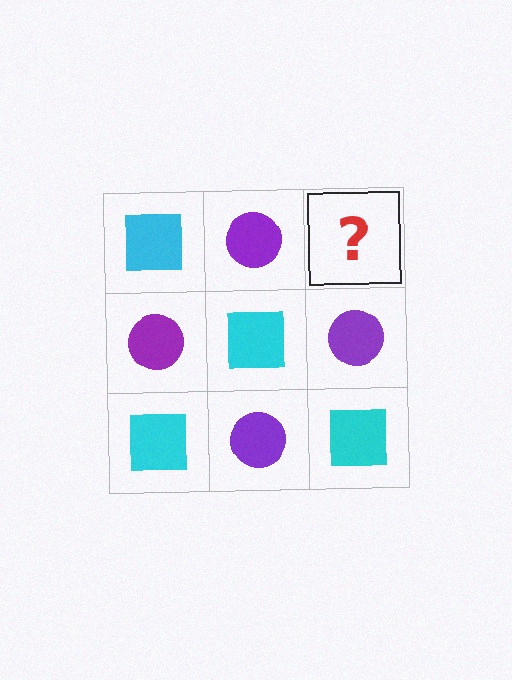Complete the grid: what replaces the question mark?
The question mark should be replaced with a cyan square.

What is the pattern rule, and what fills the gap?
The rule is that it alternates cyan square and purple circle in a checkerboard pattern. The gap should be filled with a cyan square.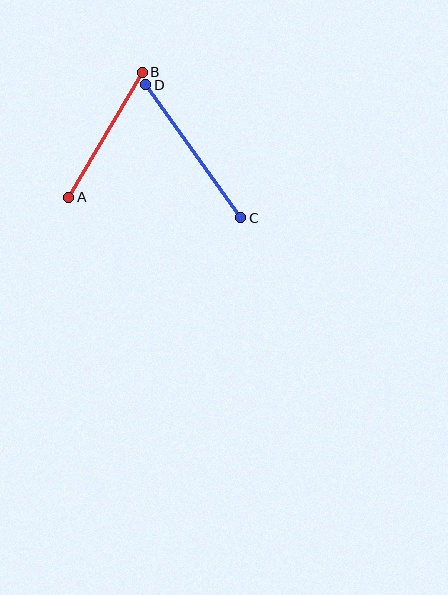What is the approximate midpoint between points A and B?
The midpoint is at approximately (105, 135) pixels.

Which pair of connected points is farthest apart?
Points C and D are farthest apart.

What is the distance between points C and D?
The distance is approximately 164 pixels.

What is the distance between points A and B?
The distance is approximately 145 pixels.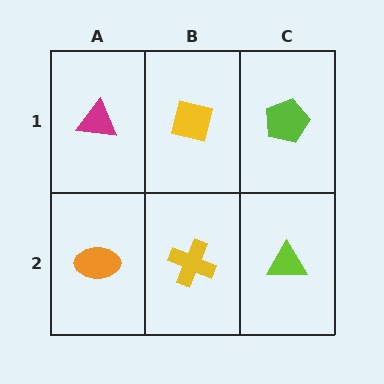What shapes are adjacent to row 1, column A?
An orange ellipse (row 2, column A), a yellow square (row 1, column B).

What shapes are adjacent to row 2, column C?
A lime pentagon (row 1, column C), a yellow cross (row 2, column B).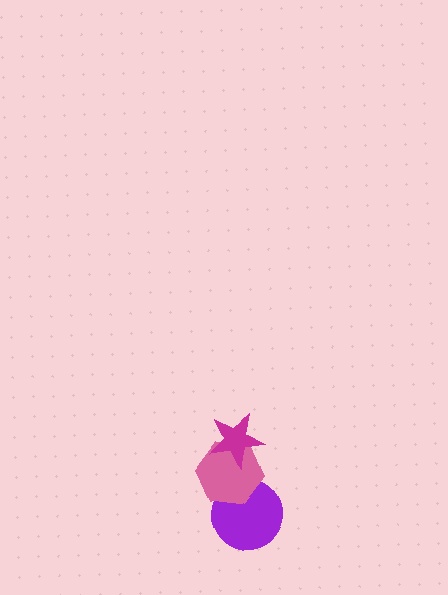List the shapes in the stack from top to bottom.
From top to bottom: the magenta star, the pink hexagon, the purple circle.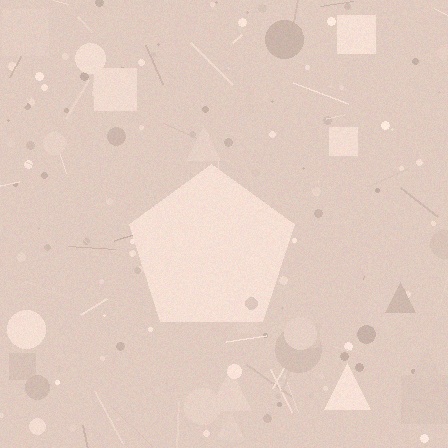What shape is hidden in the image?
A pentagon is hidden in the image.